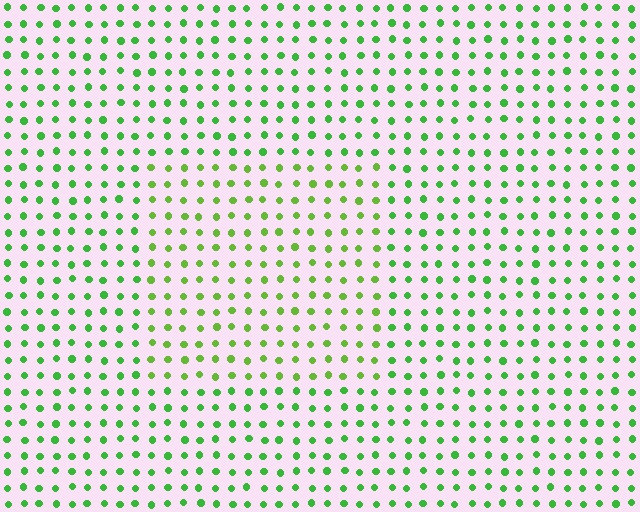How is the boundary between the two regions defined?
The boundary is defined purely by a slight shift in hue (about 22 degrees). Spacing, size, and orientation are identical on both sides.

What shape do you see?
I see a rectangle.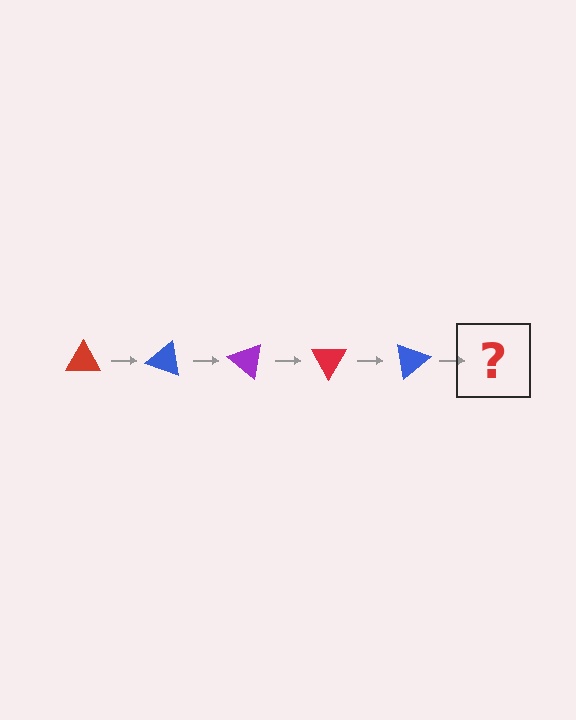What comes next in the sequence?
The next element should be a purple triangle, rotated 100 degrees from the start.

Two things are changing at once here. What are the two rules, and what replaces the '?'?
The two rules are that it rotates 20 degrees each step and the color cycles through red, blue, and purple. The '?' should be a purple triangle, rotated 100 degrees from the start.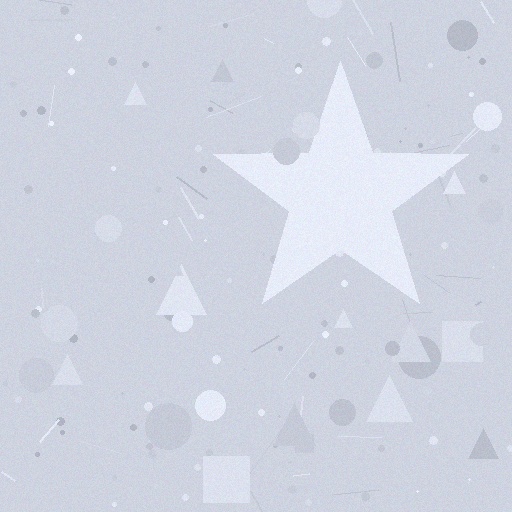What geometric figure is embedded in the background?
A star is embedded in the background.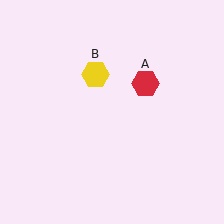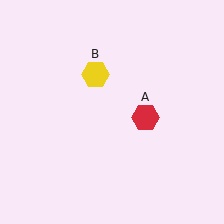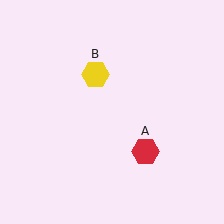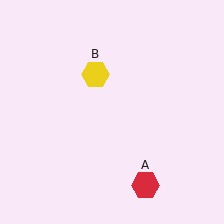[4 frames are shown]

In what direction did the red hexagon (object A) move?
The red hexagon (object A) moved down.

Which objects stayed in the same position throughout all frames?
Yellow hexagon (object B) remained stationary.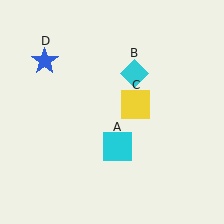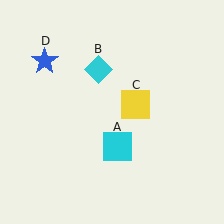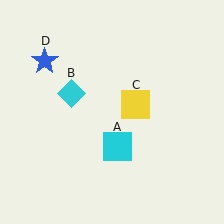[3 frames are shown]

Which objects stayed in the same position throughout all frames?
Cyan square (object A) and yellow square (object C) and blue star (object D) remained stationary.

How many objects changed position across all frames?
1 object changed position: cyan diamond (object B).